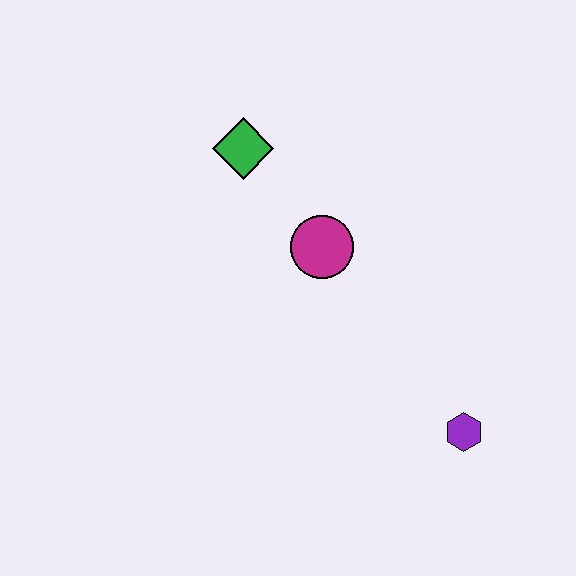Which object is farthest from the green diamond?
The purple hexagon is farthest from the green diamond.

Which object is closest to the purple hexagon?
The magenta circle is closest to the purple hexagon.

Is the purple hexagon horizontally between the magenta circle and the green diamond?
No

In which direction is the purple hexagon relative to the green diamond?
The purple hexagon is below the green diamond.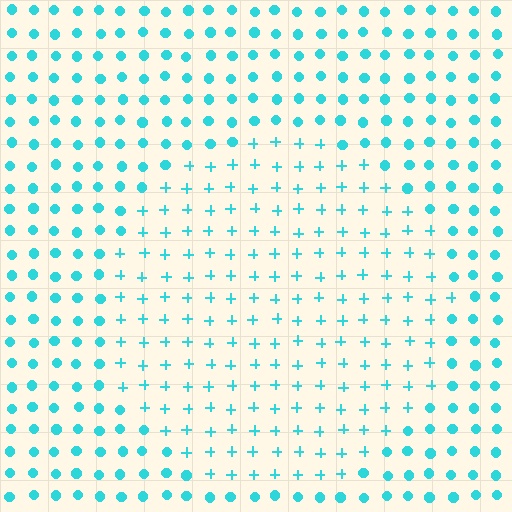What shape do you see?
I see a circle.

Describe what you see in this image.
The image is filled with small cyan elements arranged in a uniform grid. A circle-shaped region contains plus signs, while the surrounding area contains circles. The boundary is defined purely by the change in element shape.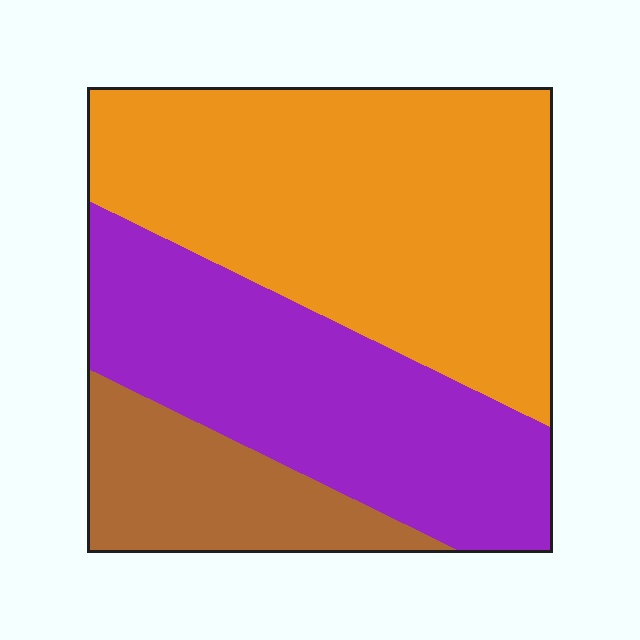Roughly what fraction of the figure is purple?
Purple takes up about one third (1/3) of the figure.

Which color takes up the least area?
Brown, at roughly 15%.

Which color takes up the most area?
Orange, at roughly 50%.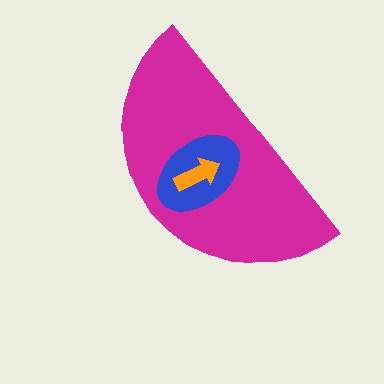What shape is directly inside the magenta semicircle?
The blue ellipse.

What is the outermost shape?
The magenta semicircle.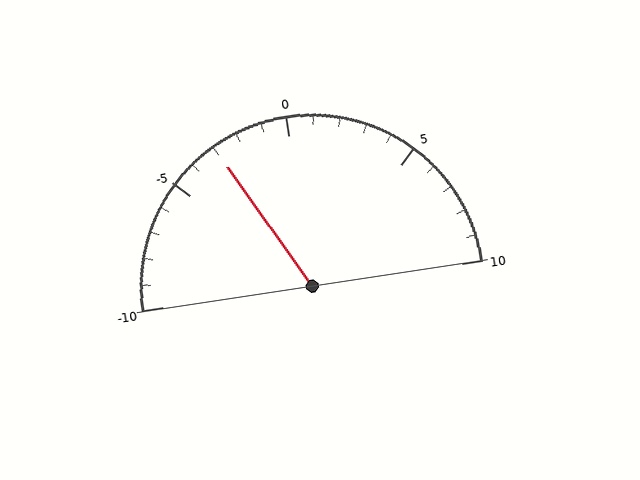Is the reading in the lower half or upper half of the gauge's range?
The reading is in the lower half of the range (-10 to 10).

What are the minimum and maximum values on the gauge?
The gauge ranges from -10 to 10.